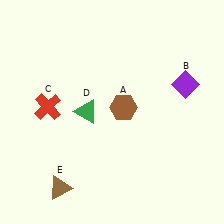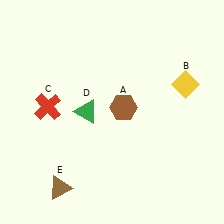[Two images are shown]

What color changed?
The diamond (B) changed from purple in Image 1 to yellow in Image 2.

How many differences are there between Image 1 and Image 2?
There is 1 difference between the two images.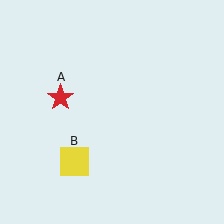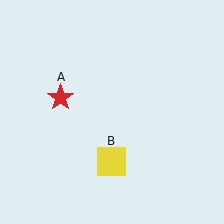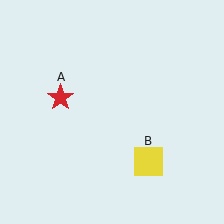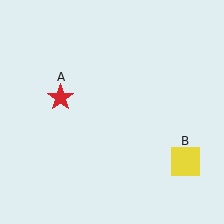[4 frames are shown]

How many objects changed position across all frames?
1 object changed position: yellow square (object B).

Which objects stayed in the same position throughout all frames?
Red star (object A) remained stationary.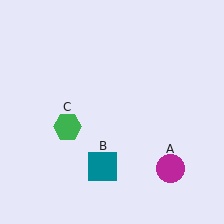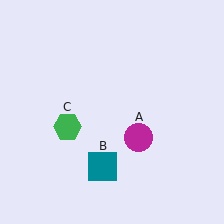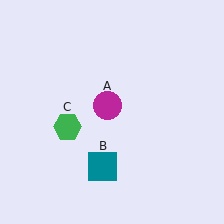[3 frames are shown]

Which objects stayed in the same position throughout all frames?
Teal square (object B) and green hexagon (object C) remained stationary.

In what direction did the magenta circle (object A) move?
The magenta circle (object A) moved up and to the left.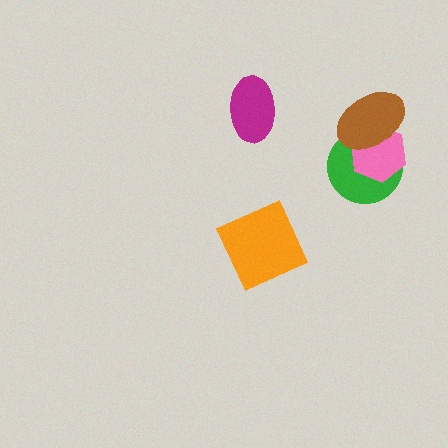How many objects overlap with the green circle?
2 objects overlap with the green circle.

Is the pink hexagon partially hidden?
Yes, it is partially covered by another shape.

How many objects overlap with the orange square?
0 objects overlap with the orange square.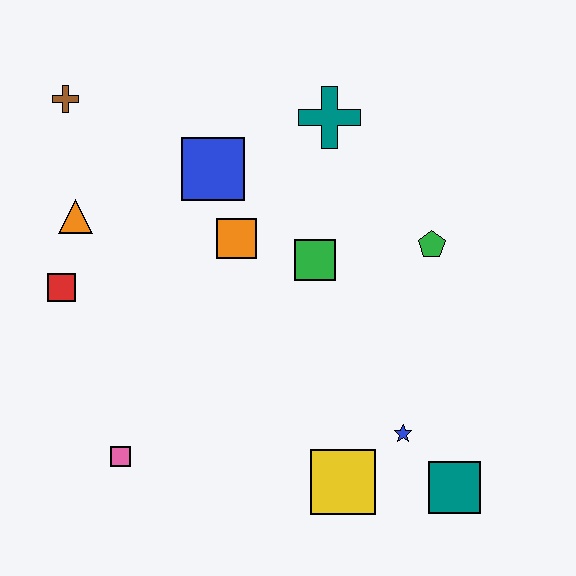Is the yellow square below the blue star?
Yes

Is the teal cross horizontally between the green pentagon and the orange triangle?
Yes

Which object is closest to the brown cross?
The orange triangle is closest to the brown cross.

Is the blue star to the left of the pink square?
No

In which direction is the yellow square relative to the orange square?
The yellow square is below the orange square.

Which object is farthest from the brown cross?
The teal square is farthest from the brown cross.